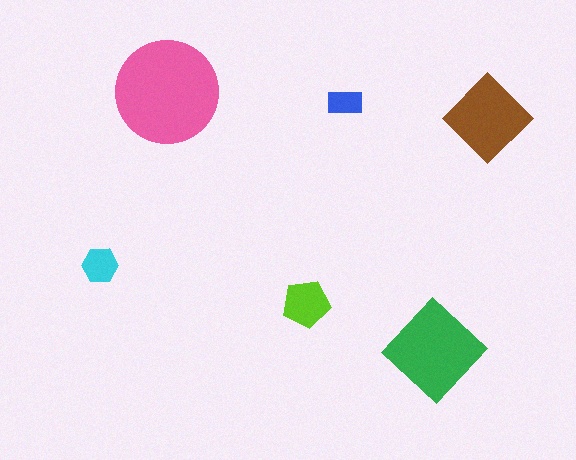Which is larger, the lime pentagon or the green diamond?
The green diamond.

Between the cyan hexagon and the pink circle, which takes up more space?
The pink circle.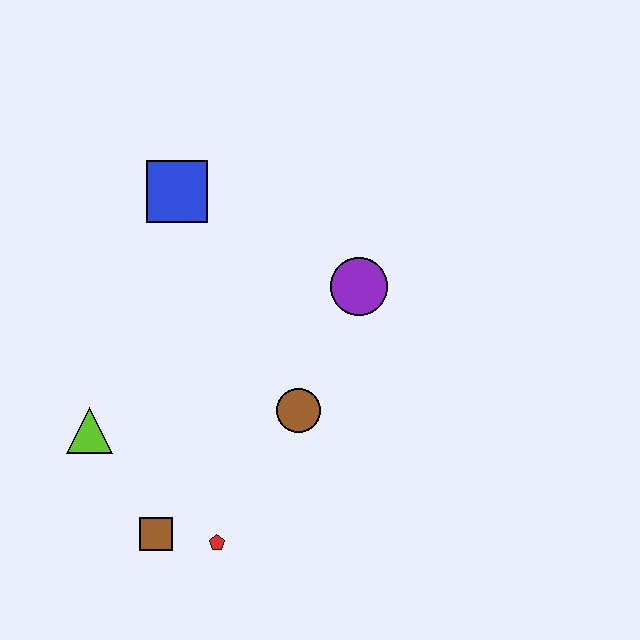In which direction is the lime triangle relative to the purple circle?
The lime triangle is to the left of the purple circle.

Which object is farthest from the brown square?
The blue square is farthest from the brown square.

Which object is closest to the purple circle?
The brown circle is closest to the purple circle.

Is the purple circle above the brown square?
Yes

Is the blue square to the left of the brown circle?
Yes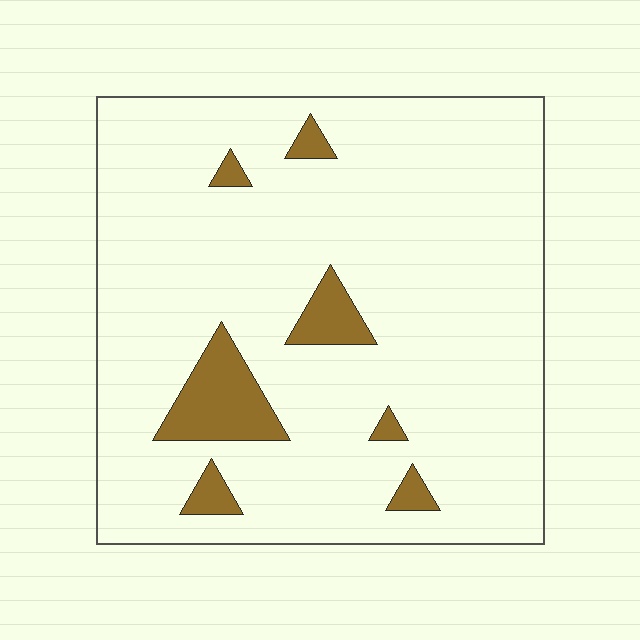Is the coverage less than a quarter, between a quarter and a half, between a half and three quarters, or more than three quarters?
Less than a quarter.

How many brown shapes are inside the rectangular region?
7.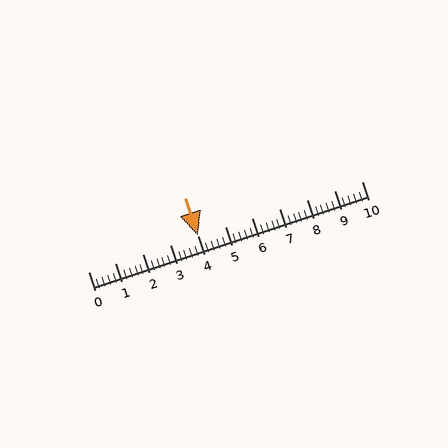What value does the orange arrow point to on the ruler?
The orange arrow points to approximately 4.0.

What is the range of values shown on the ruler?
The ruler shows values from 0 to 10.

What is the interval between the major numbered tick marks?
The major tick marks are spaced 1 units apart.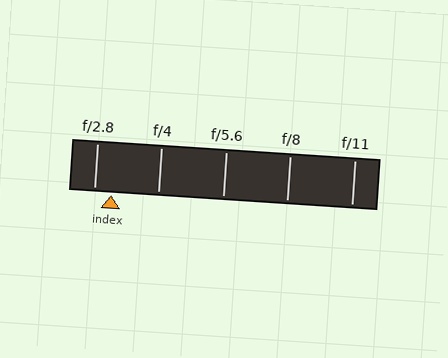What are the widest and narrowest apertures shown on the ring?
The widest aperture shown is f/2.8 and the narrowest is f/11.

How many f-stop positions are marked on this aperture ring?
There are 5 f-stop positions marked.